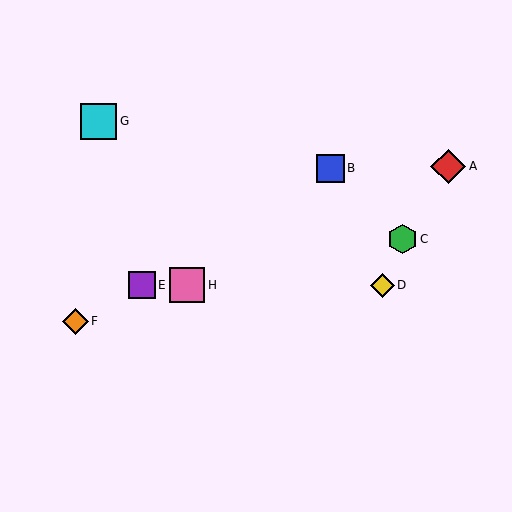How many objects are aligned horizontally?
3 objects (D, E, H) are aligned horizontally.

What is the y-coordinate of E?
Object E is at y≈285.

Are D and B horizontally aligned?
No, D is at y≈285 and B is at y≈168.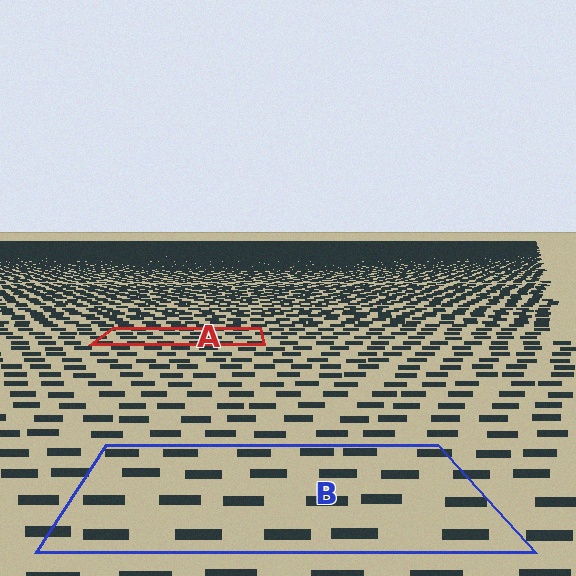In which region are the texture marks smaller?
The texture marks are smaller in region A, because it is farther away.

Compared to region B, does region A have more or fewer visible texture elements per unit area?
Region A has more texture elements per unit area — they are packed more densely because it is farther away.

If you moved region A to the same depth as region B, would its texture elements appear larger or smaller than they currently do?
They would appear larger. At a closer depth, the same texture elements are projected at a bigger on-screen size.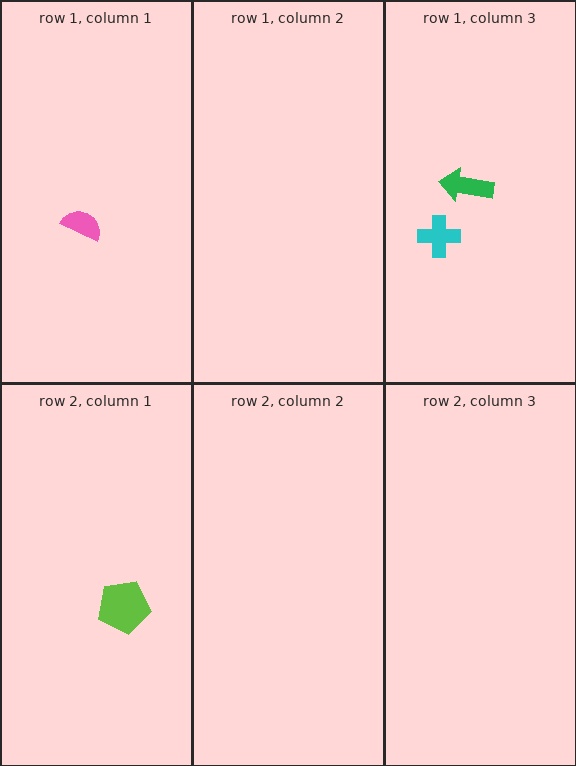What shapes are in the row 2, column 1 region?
The lime pentagon.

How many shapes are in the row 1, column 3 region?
2.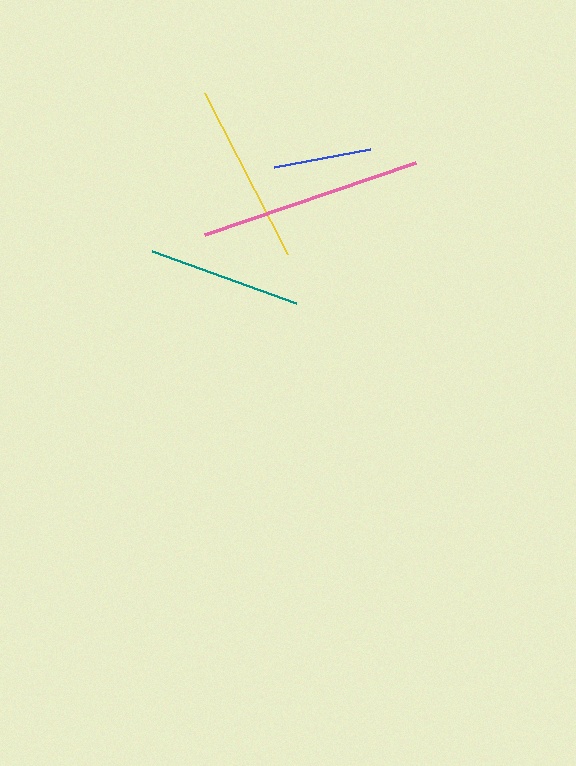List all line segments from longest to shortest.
From longest to shortest: pink, yellow, teal, blue.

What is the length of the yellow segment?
The yellow segment is approximately 181 pixels long.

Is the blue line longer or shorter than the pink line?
The pink line is longer than the blue line.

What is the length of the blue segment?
The blue segment is approximately 97 pixels long.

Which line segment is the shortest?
The blue line is the shortest at approximately 97 pixels.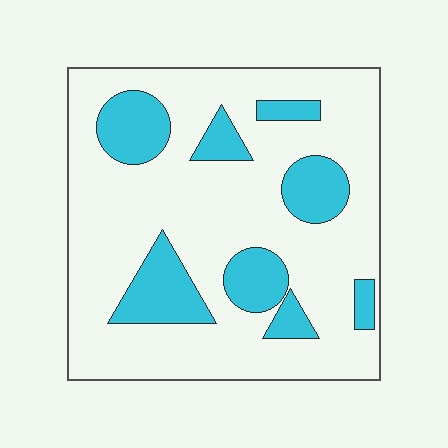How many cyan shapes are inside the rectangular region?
8.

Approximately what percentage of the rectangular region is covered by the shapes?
Approximately 25%.